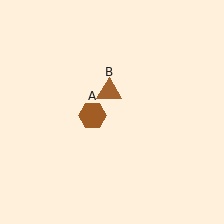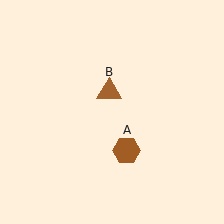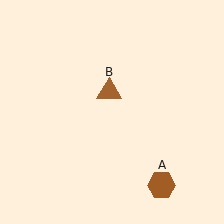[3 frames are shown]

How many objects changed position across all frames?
1 object changed position: brown hexagon (object A).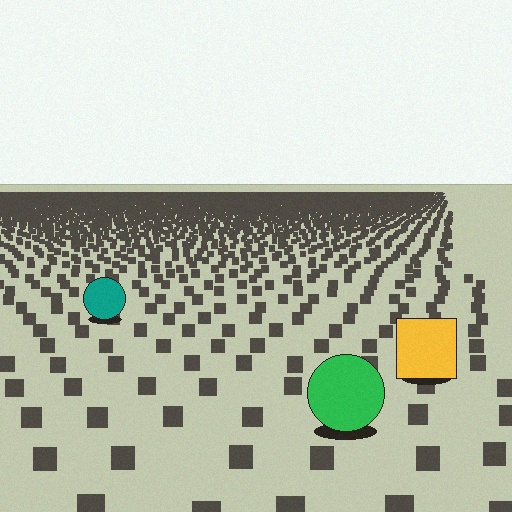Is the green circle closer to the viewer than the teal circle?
Yes. The green circle is closer — you can tell from the texture gradient: the ground texture is coarser near it.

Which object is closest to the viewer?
The green circle is closest. The texture marks near it are larger and more spread out.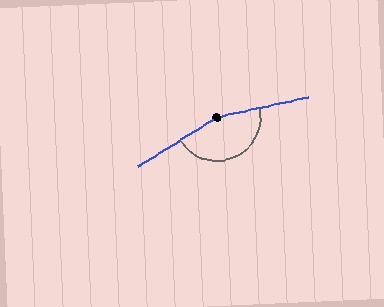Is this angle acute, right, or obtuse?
It is obtuse.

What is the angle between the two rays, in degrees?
Approximately 160 degrees.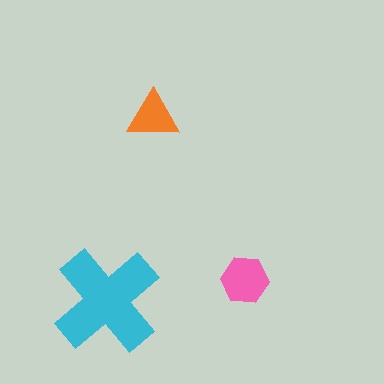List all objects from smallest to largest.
The orange triangle, the pink hexagon, the cyan cross.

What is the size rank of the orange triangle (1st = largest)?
3rd.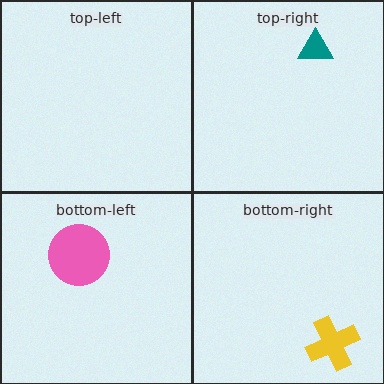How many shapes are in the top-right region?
1.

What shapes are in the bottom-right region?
The yellow cross.